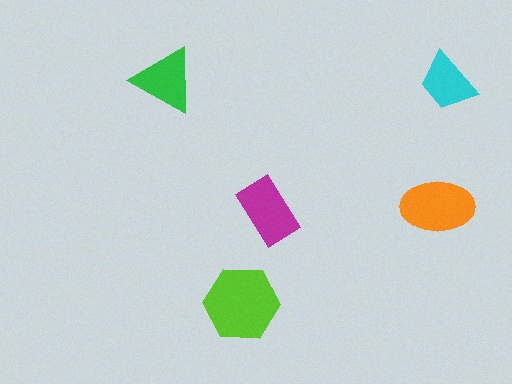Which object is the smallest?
The cyan trapezoid.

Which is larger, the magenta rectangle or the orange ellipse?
The orange ellipse.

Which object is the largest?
The lime hexagon.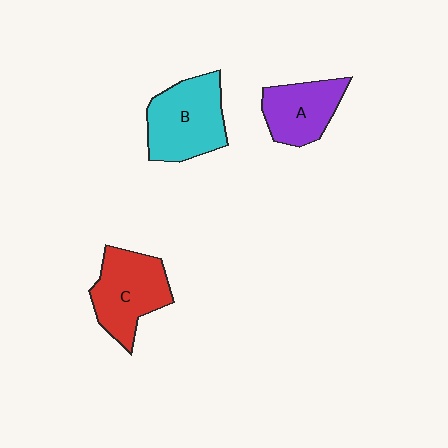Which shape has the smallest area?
Shape A (purple).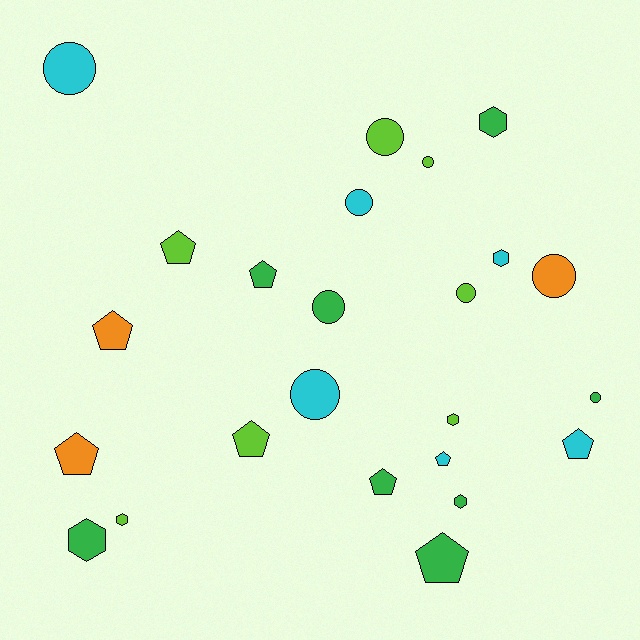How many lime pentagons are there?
There are 2 lime pentagons.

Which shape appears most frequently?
Circle, with 9 objects.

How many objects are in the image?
There are 24 objects.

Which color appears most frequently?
Green, with 8 objects.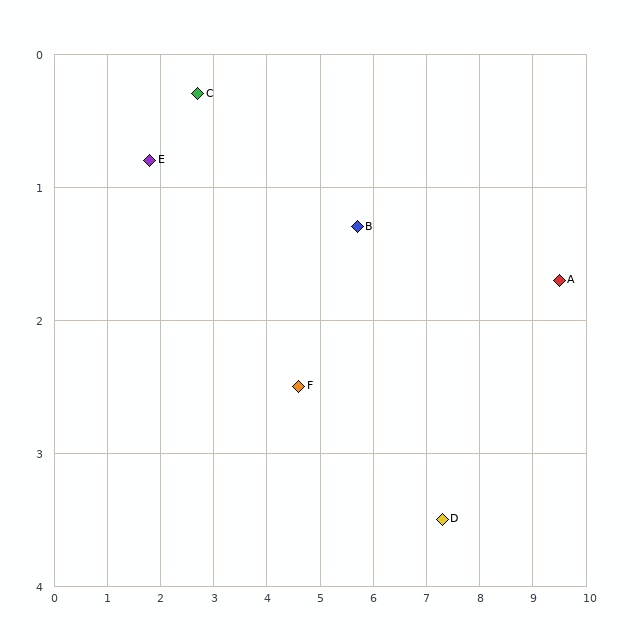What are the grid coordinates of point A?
Point A is at approximately (9.5, 1.7).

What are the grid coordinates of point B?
Point B is at approximately (5.7, 1.3).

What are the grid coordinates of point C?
Point C is at approximately (2.7, 0.3).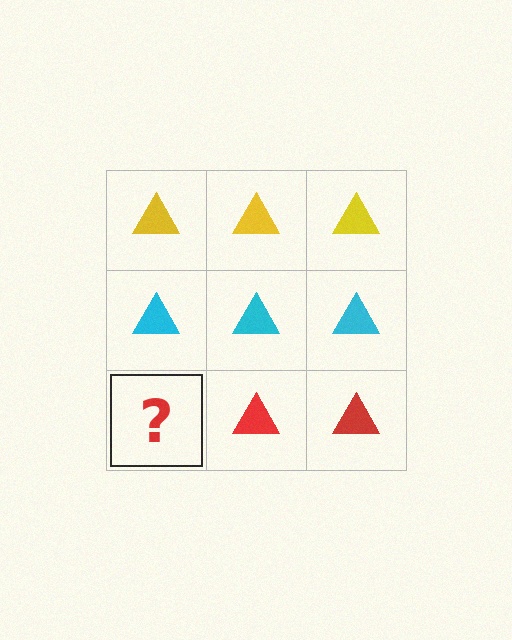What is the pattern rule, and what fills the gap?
The rule is that each row has a consistent color. The gap should be filled with a red triangle.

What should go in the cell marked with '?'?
The missing cell should contain a red triangle.